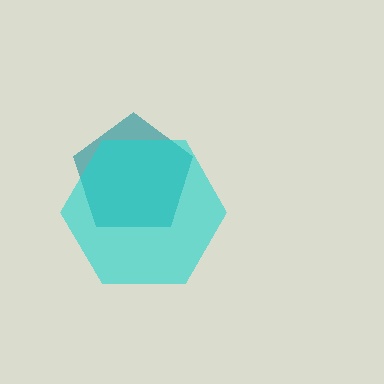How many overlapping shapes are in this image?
There are 2 overlapping shapes in the image.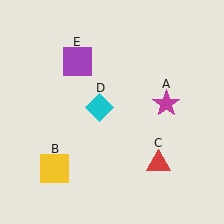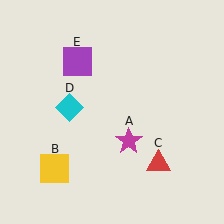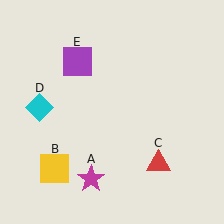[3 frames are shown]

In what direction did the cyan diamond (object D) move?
The cyan diamond (object D) moved left.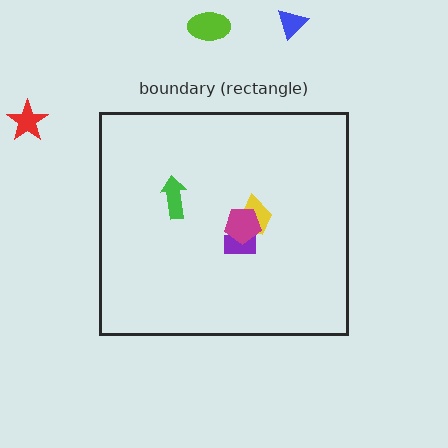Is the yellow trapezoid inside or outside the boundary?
Inside.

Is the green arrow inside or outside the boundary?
Inside.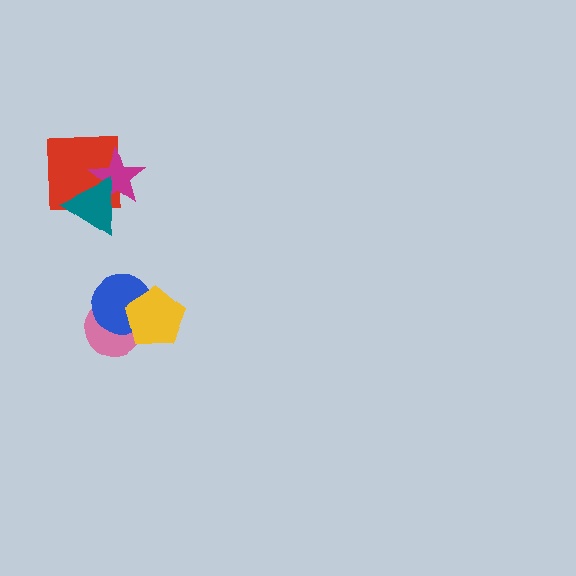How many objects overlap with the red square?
2 objects overlap with the red square.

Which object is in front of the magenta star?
The teal triangle is in front of the magenta star.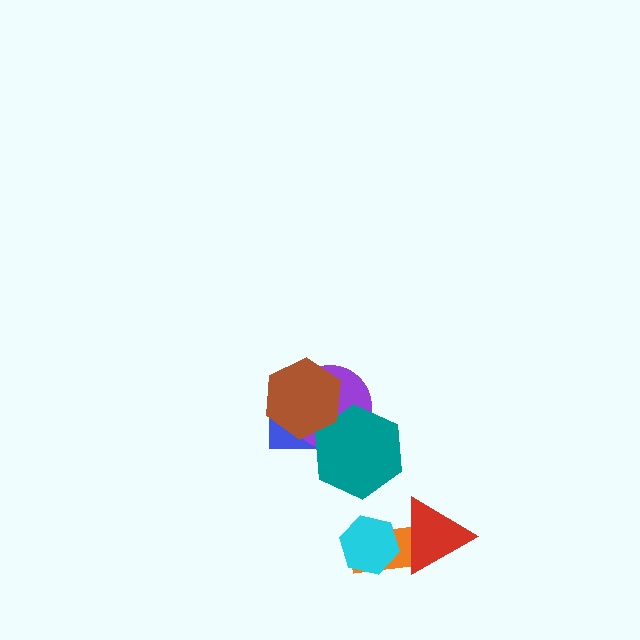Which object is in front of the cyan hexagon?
The red triangle is in front of the cyan hexagon.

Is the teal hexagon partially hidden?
Yes, it is partially covered by another shape.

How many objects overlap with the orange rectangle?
2 objects overlap with the orange rectangle.